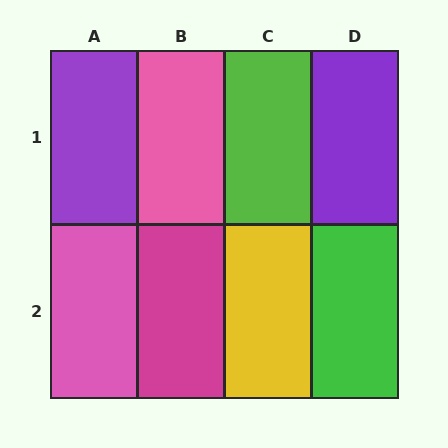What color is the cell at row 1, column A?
Purple.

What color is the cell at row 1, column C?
Lime.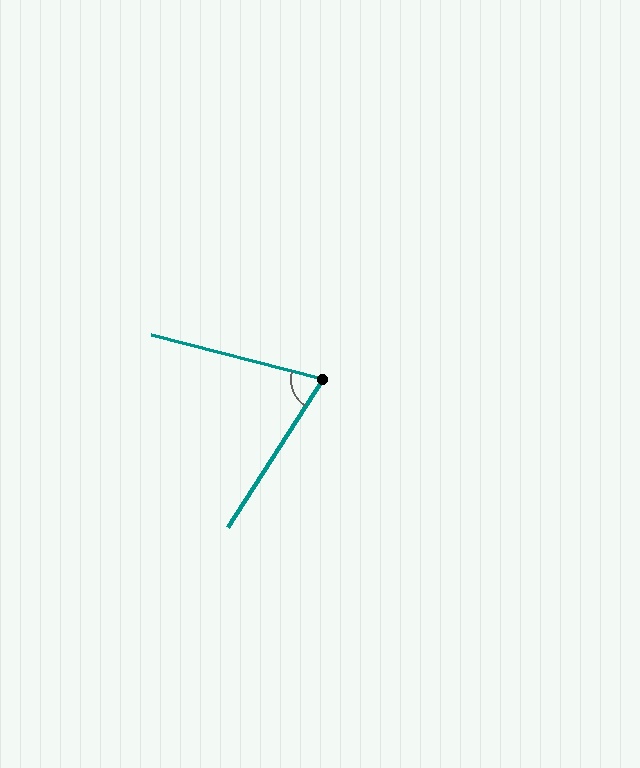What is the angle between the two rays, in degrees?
Approximately 72 degrees.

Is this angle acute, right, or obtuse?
It is acute.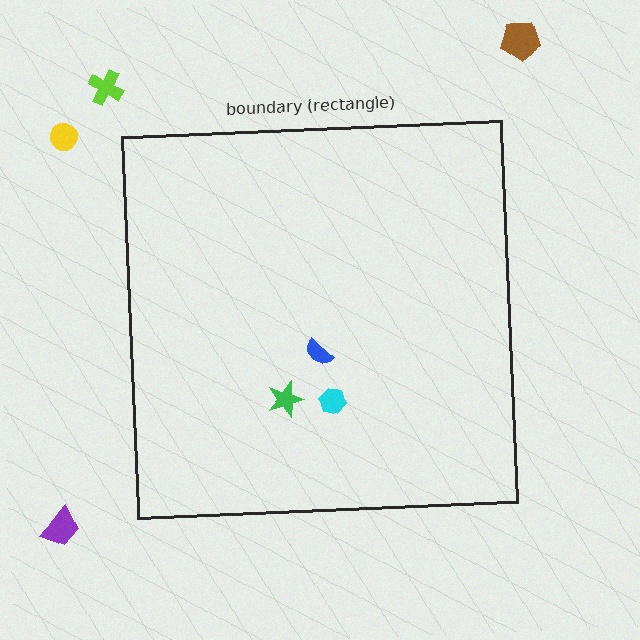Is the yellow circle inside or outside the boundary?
Outside.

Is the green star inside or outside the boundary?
Inside.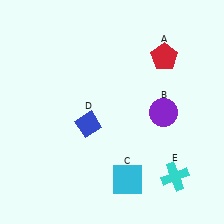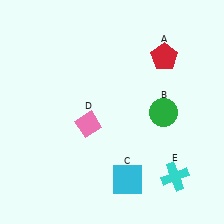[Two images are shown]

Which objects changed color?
B changed from purple to green. D changed from blue to pink.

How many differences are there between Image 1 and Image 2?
There are 2 differences between the two images.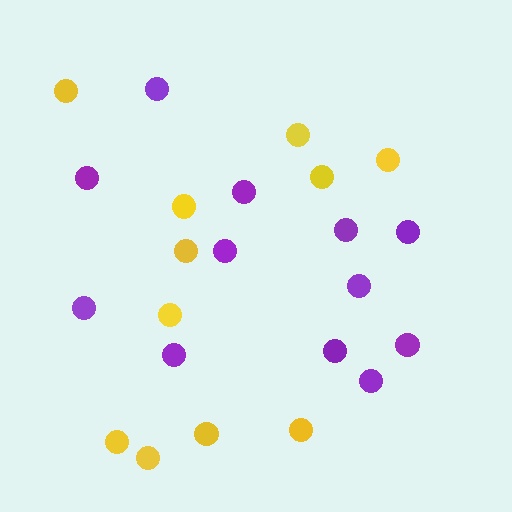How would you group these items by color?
There are 2 groups: one group of yellow circles (11) and one group of purple circles (12).